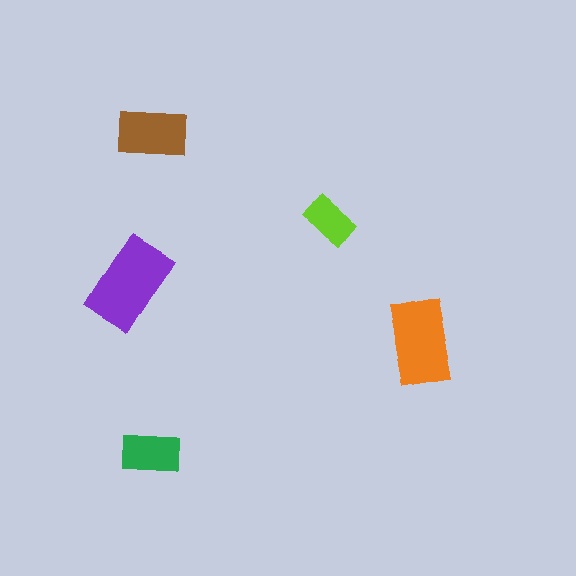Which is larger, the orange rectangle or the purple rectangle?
The purple one.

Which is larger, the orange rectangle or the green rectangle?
The orange one.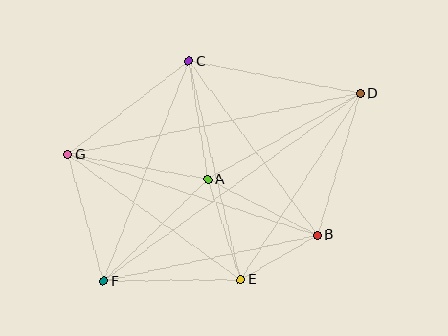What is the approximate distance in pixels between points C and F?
The distance between C and F is approximately 236 pixels.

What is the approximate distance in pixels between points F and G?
The distance between F and G is approximately 131 pixels.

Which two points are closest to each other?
Points B and E are closest to each other.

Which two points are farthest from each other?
Points D and F are farthest from each other.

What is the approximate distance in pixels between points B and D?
The distance between B and D is approximately 148 pixels.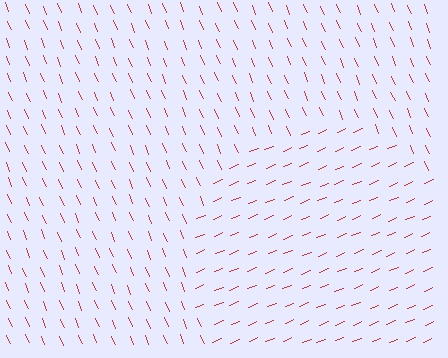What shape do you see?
I see a circle.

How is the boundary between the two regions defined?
The boundary is defined purely by a change in line orientation (approximately 89 degrees difference). All lines are the same color and thickness.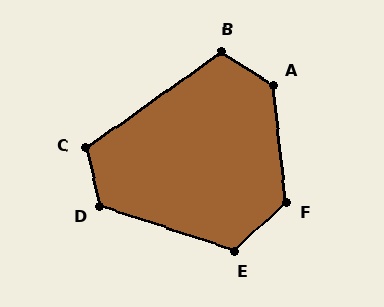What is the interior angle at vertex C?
Approximately 112 degrees (obtuse).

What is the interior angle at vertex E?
Approximately 119 degrees (obtuse).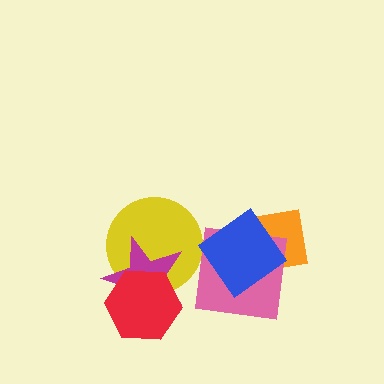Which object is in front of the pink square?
The blue diamond is in front of the pink square.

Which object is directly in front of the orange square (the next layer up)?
The pink square is directly in front of the orange square.